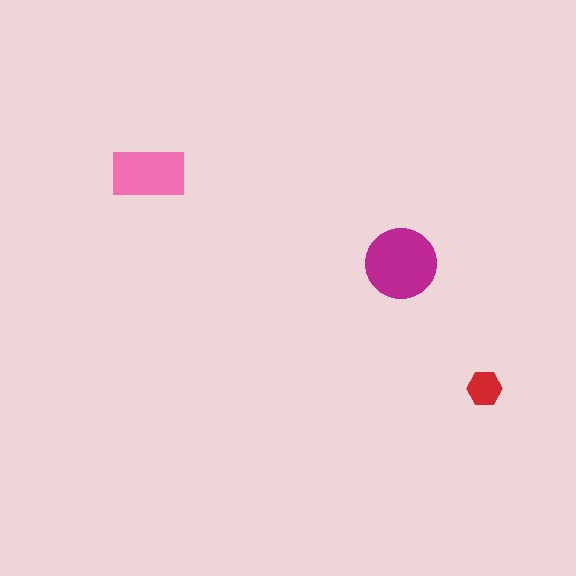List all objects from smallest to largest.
The red hexagon, the pink rectangle, the magenta circle.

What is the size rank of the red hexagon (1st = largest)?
3rd.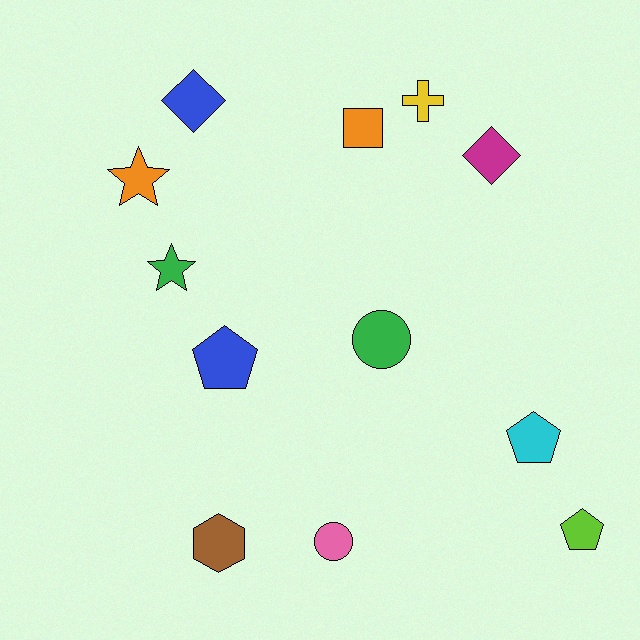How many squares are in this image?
There is 1 square.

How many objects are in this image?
There are 12 objects.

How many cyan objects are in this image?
There is 1 cyan object.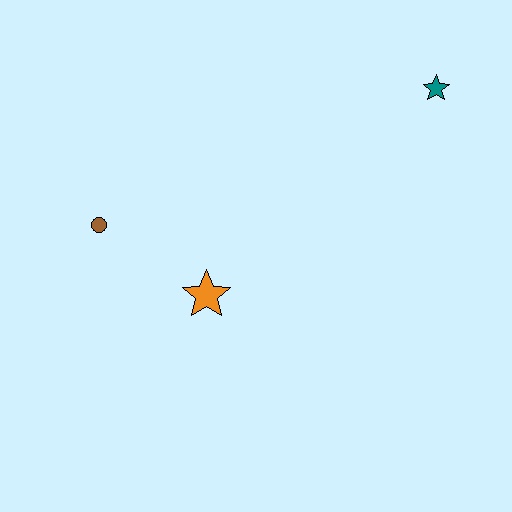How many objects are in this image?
There are 3 objects.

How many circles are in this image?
There is 1 circle.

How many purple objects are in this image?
There are no purple objects.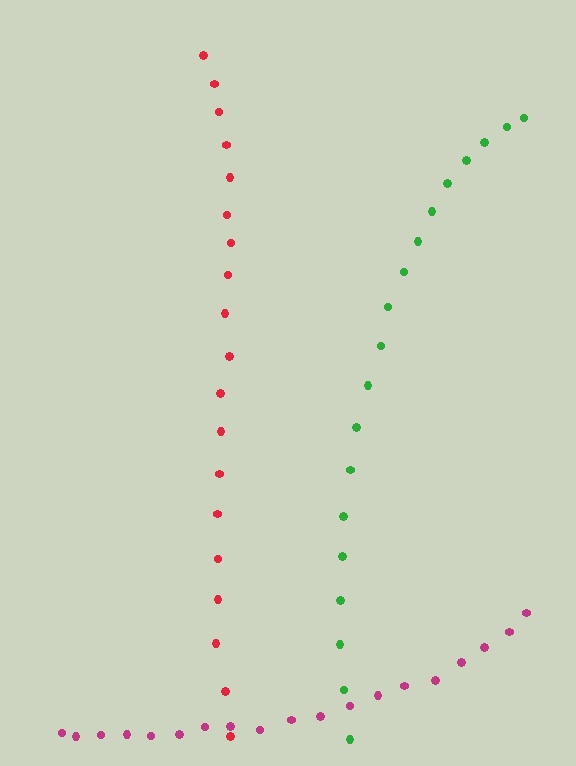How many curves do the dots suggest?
There are 3 distinct paths.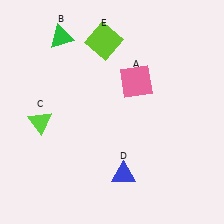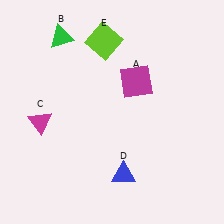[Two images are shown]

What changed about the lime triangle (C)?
In Image 1, C is lime. In Image 2, it changed to magenta.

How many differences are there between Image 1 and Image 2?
There are 2 differences between the two images.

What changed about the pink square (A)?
In Image 1, A is pink. In Image 2, it changed to magenta.